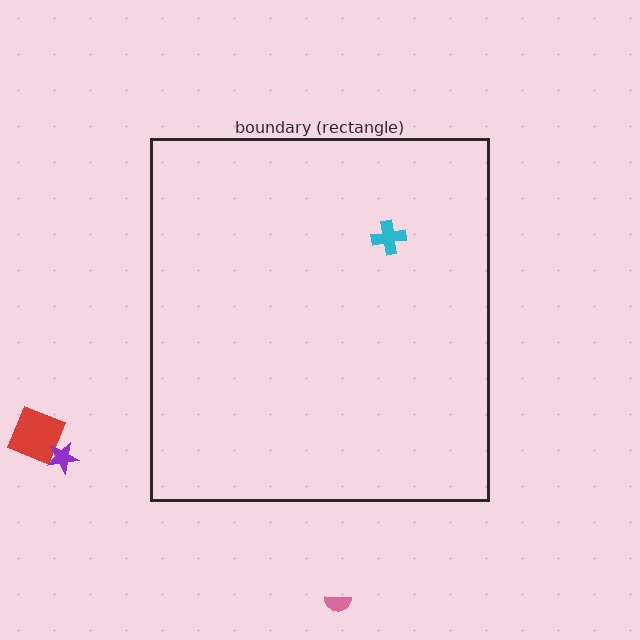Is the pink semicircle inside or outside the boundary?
Outside.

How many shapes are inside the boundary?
1 inside, 3 outside.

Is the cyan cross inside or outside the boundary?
Inside.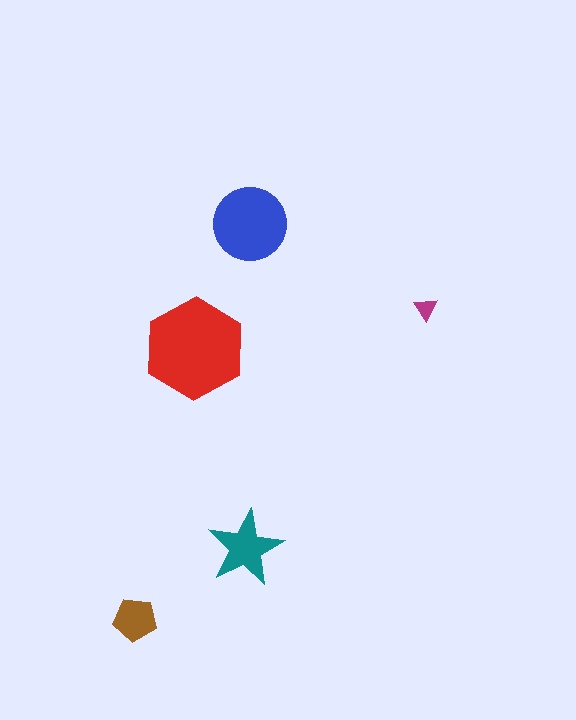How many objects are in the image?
There are 5 objects in the image.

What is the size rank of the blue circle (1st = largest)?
2nd.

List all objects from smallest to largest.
The magenta triangle, the brown pentagon, the teal star, the blue circle, the red hexagon.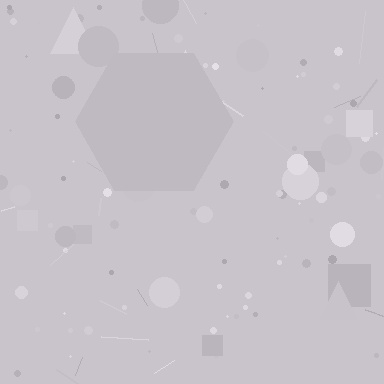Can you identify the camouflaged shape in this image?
The camouflaged shape is a hexagon.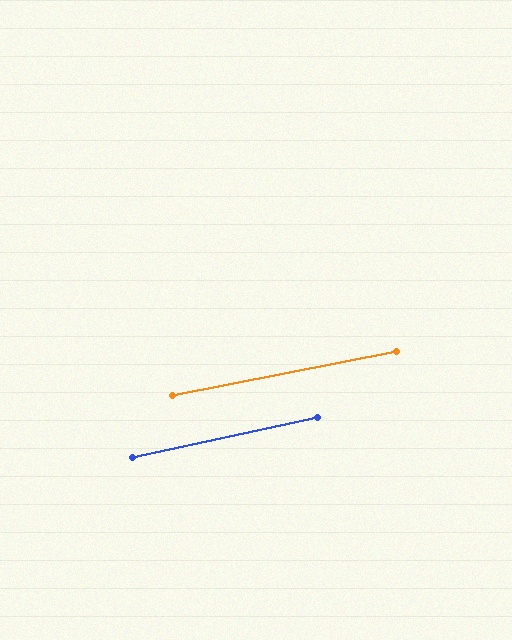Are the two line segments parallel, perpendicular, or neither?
Parallel — their directions differ by only 1.4°.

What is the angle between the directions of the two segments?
Approximately 1 degree.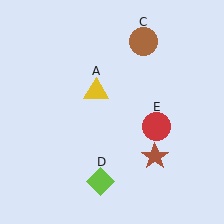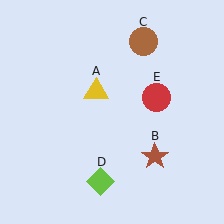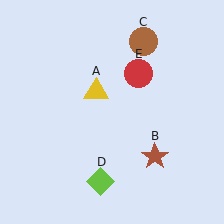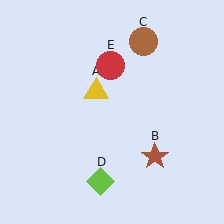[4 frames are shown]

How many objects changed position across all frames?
1 object changed position: red circle (object E).